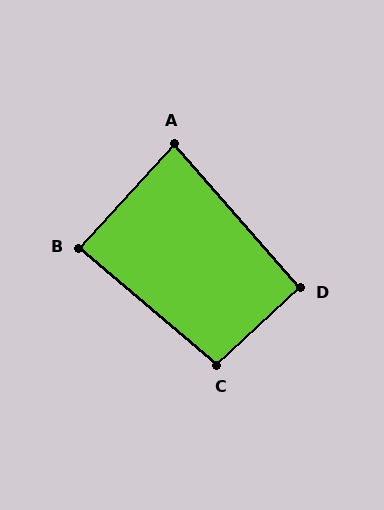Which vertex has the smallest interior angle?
A, at approximately 83 degrees.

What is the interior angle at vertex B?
Approximately 88 degrees (approximately right).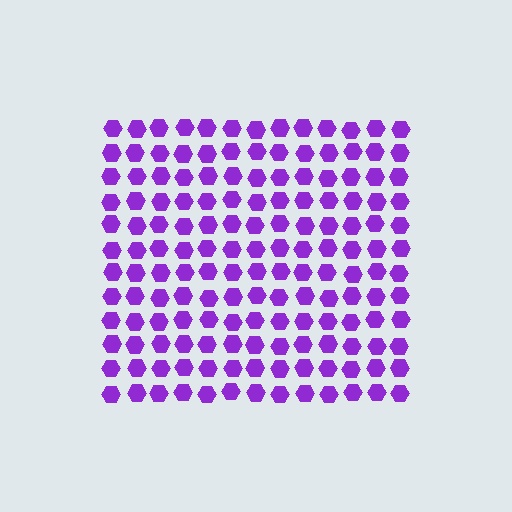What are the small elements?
The small elements are hexagons.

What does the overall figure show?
The overall figure shows a square.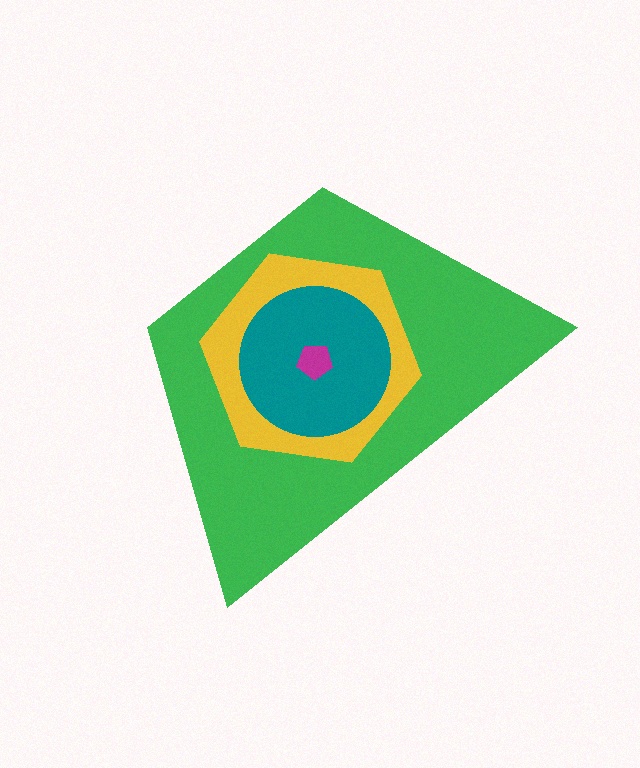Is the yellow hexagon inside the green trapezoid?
Yes.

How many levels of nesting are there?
4.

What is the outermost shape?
The green trapezoid.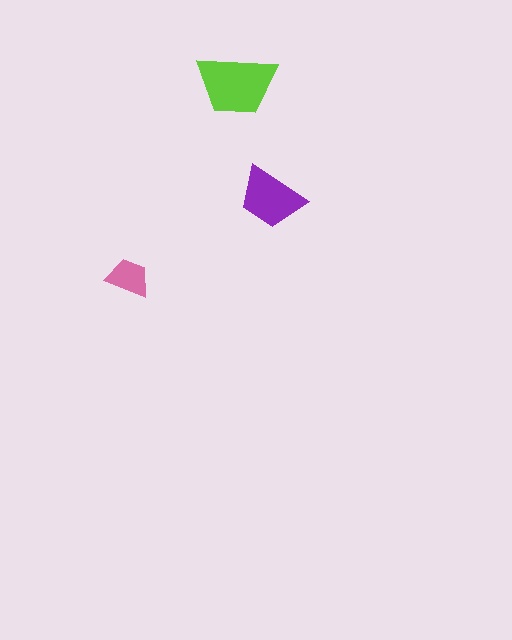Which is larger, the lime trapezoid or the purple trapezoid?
The lime one.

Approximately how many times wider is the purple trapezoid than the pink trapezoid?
About 1.5 times wider.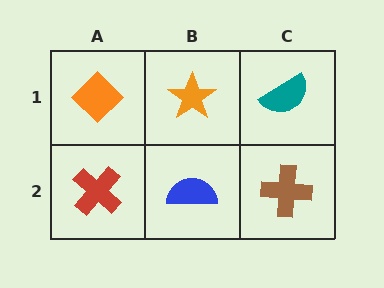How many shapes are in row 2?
3 shapes.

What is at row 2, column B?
A blue semicircle.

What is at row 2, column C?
A brown cross.